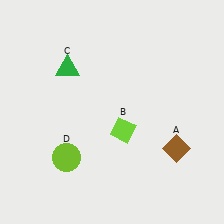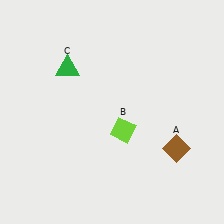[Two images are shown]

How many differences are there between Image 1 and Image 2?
There is 1 difference between the two images.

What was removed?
The lime circle (D) was removed in Image 2.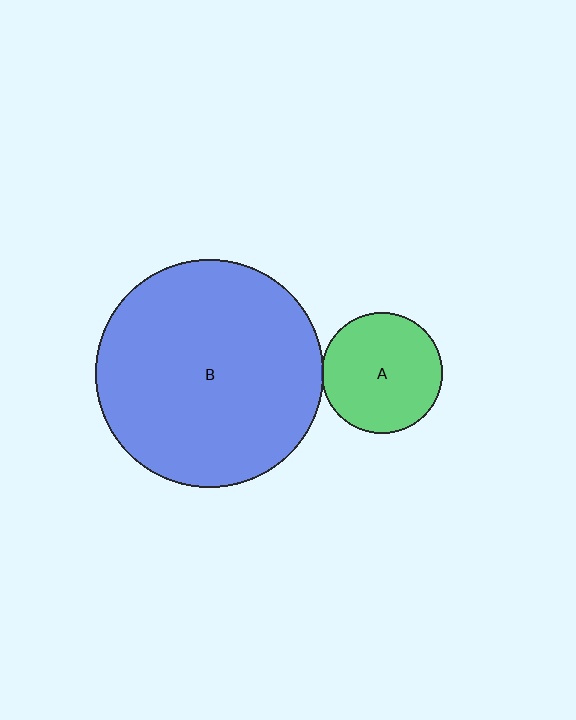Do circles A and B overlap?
Yes.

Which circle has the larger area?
Circle B (blue).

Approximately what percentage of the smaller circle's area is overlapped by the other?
Approximately 5%.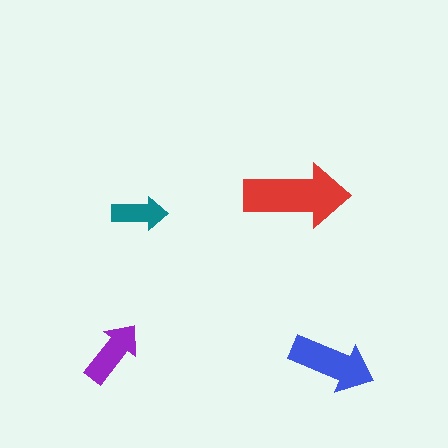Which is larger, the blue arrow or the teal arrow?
The blue one.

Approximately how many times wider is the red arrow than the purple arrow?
About 1.5 times wider.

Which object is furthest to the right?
The blue arrow is rightmost.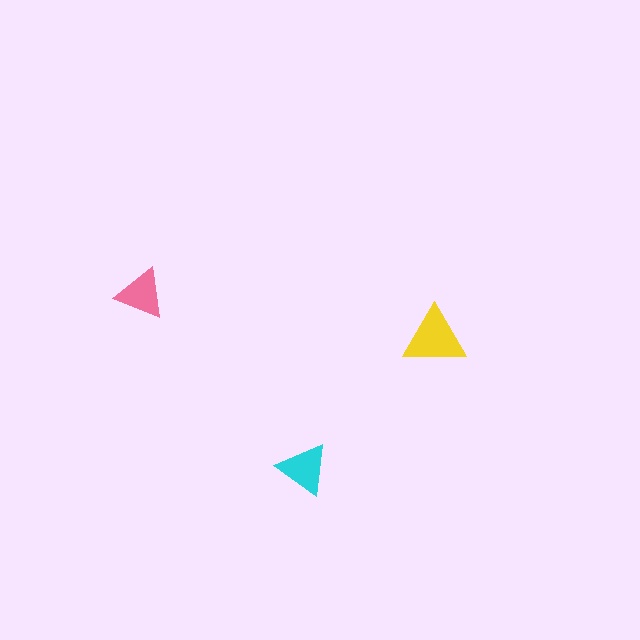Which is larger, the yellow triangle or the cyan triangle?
The yellow one.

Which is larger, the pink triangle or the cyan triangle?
The cyan one.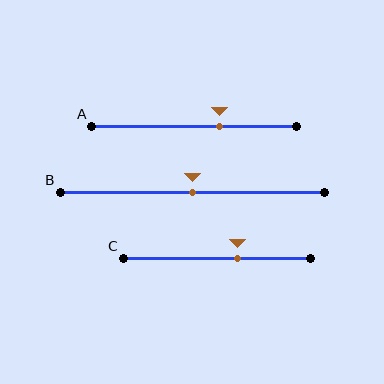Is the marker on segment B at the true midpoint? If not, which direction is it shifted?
Yes, the marker on segment B is at the true midpoint.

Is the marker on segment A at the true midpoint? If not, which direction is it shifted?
No, the marker on segment A is shifted to the right by about 13% of the segment length.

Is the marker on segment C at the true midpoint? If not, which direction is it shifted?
No, the marker on segment C is shifted to the right by about 11% of the segment length.